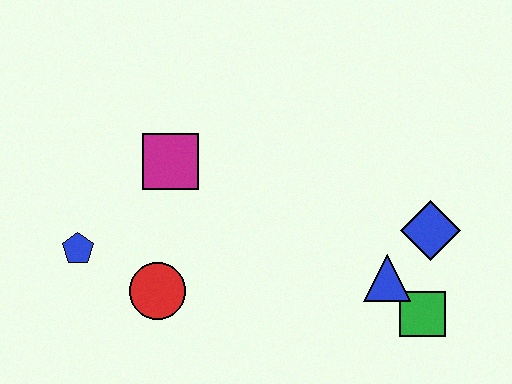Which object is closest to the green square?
The blue triangle is closest to the green square.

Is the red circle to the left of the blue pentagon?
No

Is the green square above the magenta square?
No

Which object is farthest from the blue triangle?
The blue pentagon is farthest from the blue triangle.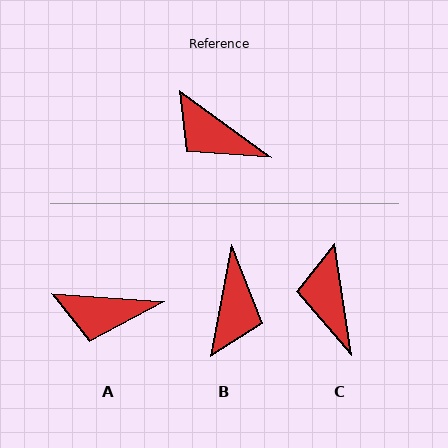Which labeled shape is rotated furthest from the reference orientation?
B, about 115 degrees away.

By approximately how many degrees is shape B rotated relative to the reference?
Approximately 115 degrees counter-clockwise.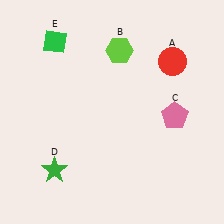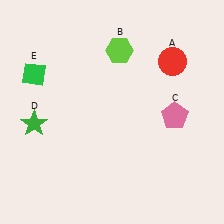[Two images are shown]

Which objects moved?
The objects that moved are: the green star (D), the green diamond (E).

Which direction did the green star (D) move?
The green star (D) moved up.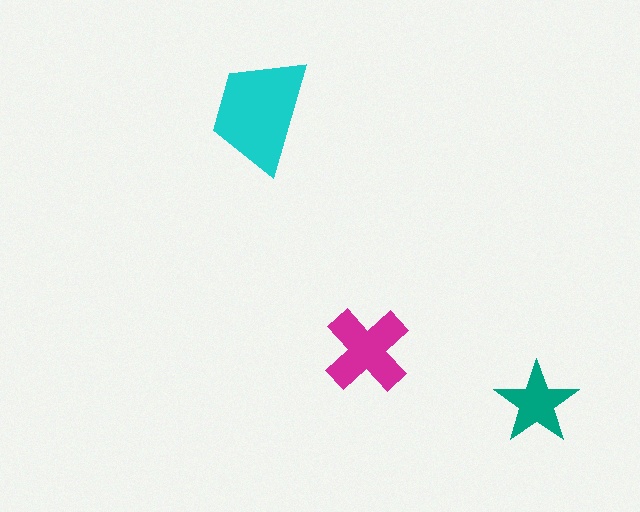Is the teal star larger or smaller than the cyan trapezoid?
Smaller.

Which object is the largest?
The cyan trapezoid.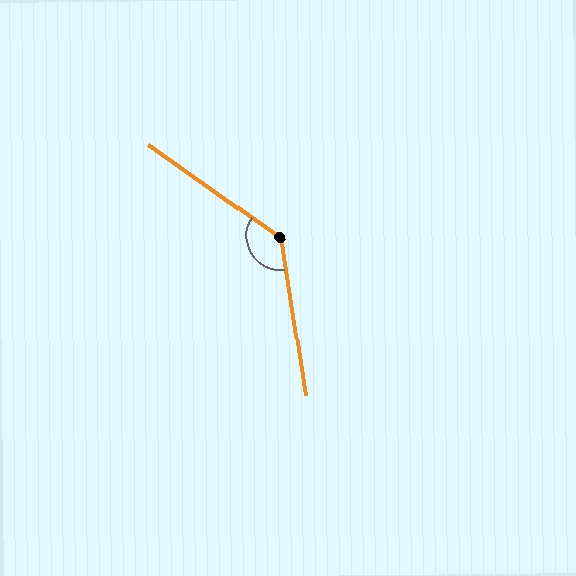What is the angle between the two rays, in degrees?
Approximately 134 degrees.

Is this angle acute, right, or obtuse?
It is obtuse.